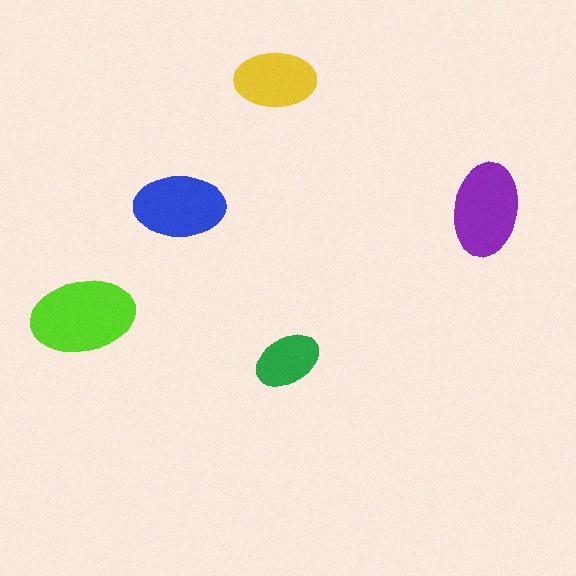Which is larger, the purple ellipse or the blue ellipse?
The purple one.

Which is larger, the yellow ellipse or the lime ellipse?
The lime one.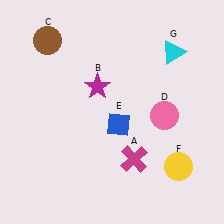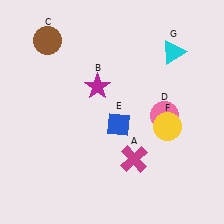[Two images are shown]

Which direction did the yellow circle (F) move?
The yellow circle (F) moved up.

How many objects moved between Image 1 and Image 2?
1 object moved between the two images.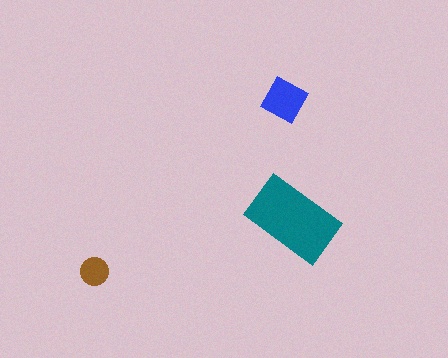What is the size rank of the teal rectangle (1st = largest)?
1st.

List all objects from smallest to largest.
The brown circle, the blue diamond, the teal rectangle.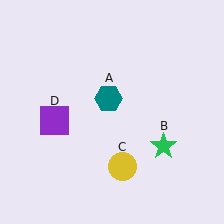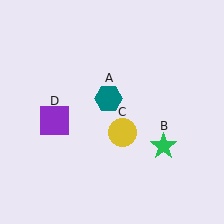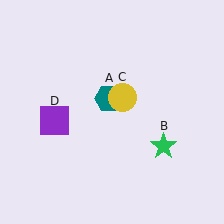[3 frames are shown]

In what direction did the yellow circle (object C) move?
The yellow circle (object C) moved up.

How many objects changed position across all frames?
1 object changed position: yellow circle (object C).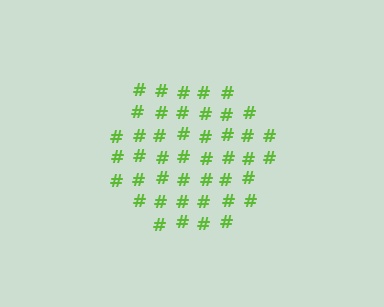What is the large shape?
The large shape is a circle.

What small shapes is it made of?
It is made of small hash symbols.